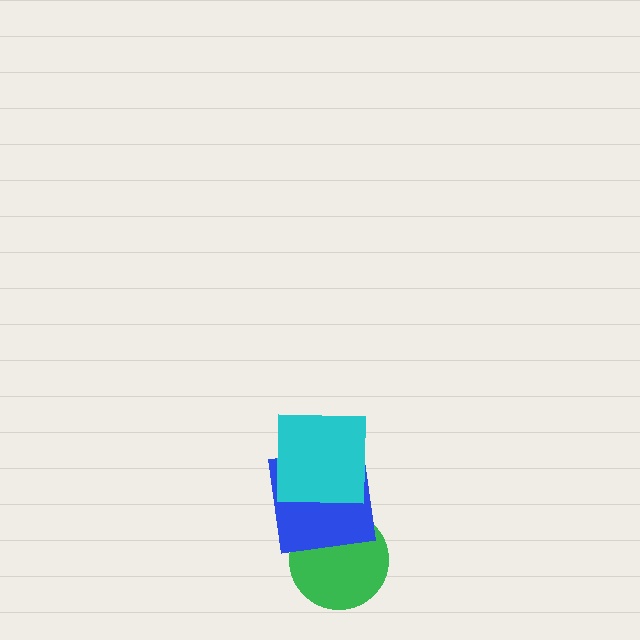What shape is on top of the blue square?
The cyan square is on top of the blue square.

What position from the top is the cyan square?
The cyan square is 1st from the top.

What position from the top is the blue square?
The blue square is 2nd from the top.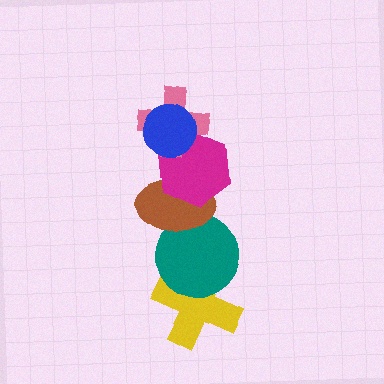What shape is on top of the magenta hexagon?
The pink cross is on top of the magenta hexagon.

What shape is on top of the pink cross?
The blue circle is on top of the pink cross.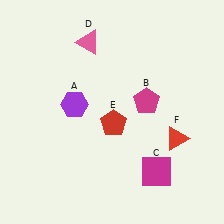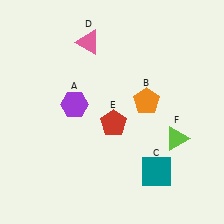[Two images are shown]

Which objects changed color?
B changed from magenta to orange. C changed from magenta to teal. F changed from red to lime.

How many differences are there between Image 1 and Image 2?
There are 3 differences between the two images.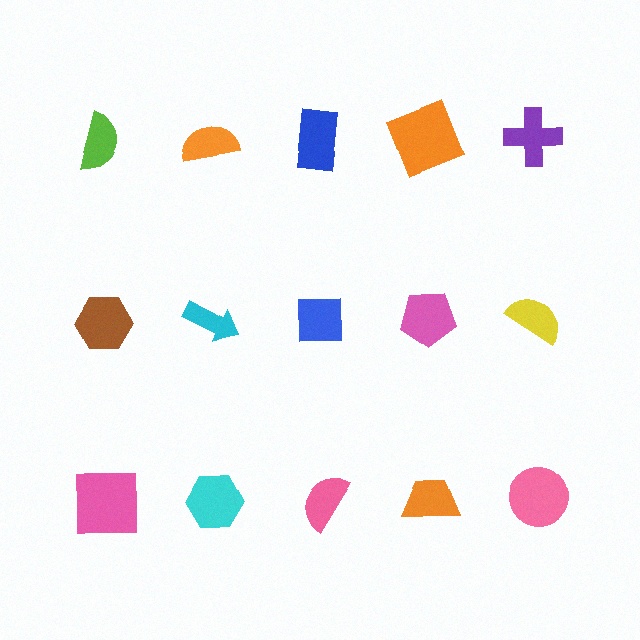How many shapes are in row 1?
5 shapes.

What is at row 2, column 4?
A pink pentagon.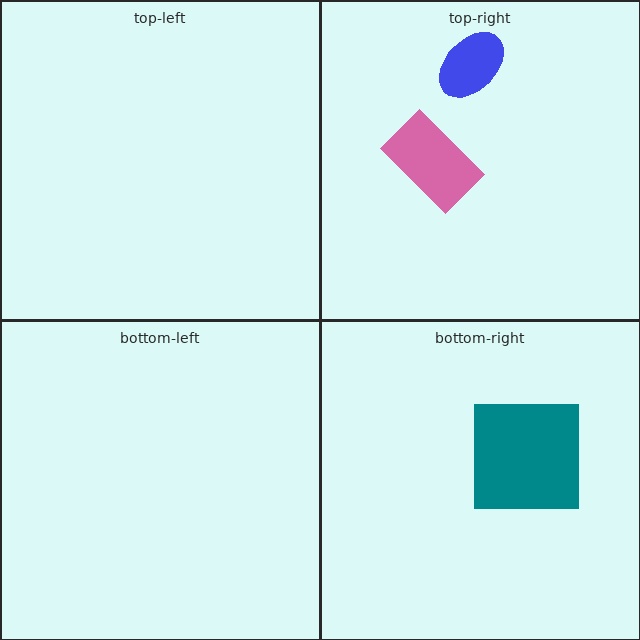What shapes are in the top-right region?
The blue ellipse, the pink rectangle.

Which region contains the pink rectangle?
The top-right region.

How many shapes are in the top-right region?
2.